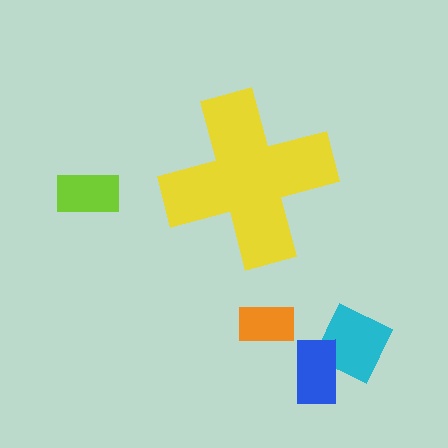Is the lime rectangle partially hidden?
No, the lime rectangle is fully visible.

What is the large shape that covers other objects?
A yellow cross.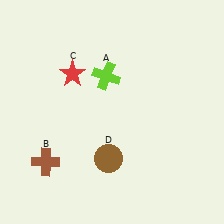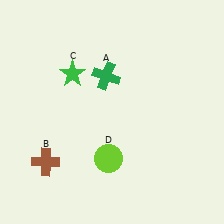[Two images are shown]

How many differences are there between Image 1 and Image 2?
There are 3 differences between the two images.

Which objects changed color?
A changed from lime to green. C changed from red to green. D changed from brown to lime.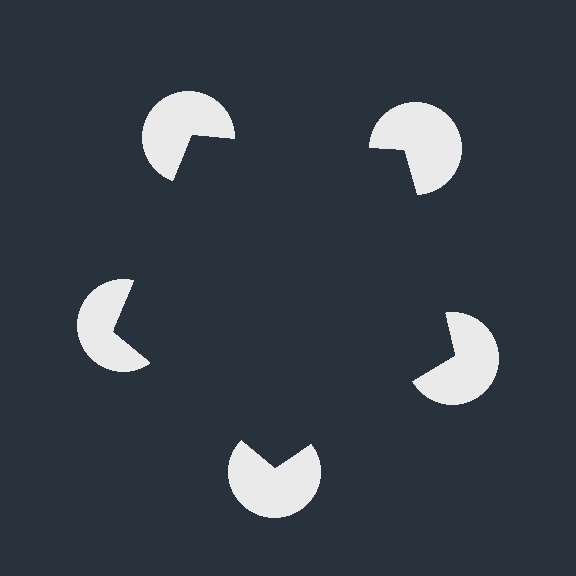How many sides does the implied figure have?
5 sides.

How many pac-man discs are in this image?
There are 5 — one at each vertex of the illusory pentagon.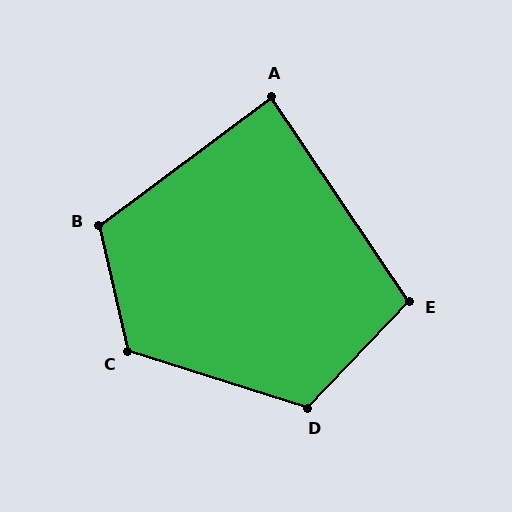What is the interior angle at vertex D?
Approximately 117 degrees (obtuse).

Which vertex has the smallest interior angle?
A, at approximately 87 degrees.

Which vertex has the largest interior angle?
C, at approximately 120 degrees.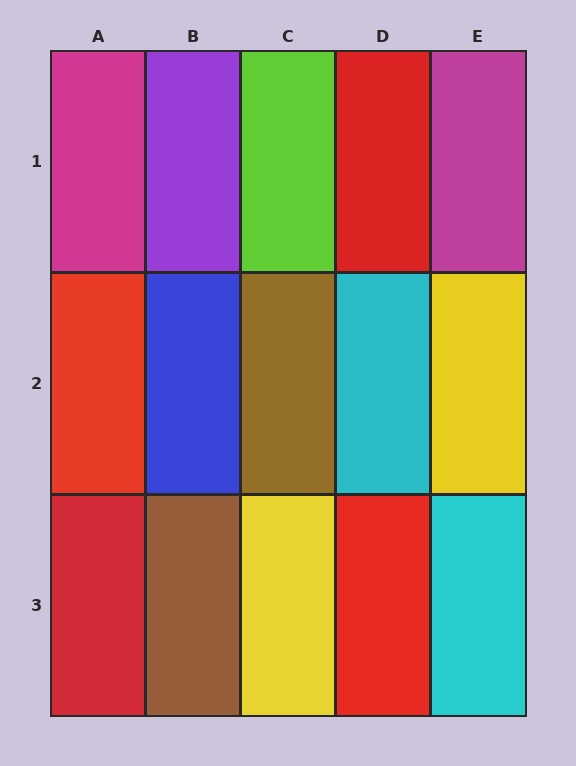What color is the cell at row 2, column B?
Blue.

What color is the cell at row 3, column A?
Red.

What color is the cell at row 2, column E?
Yellow.